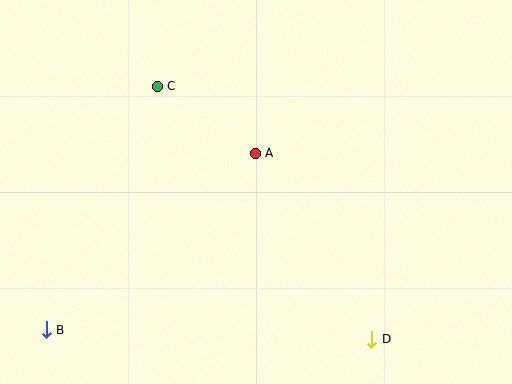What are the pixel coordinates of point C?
Point C is at (157, 86).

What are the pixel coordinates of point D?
Point D is at (372, 339).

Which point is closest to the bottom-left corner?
Point B is closest to the bottom-left corner.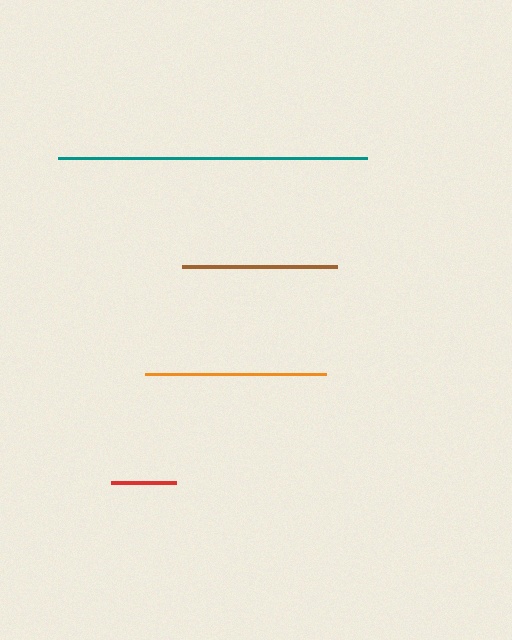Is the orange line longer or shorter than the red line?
The orange line is longer than the red line.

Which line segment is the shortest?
The red line is the shortest at approximately 65 pixels.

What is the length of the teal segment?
The teal segment is approximately 309 pixels long.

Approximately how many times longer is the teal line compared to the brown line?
The teal line is approximately 2.0 times the length of the brown line.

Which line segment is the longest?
The teal line is the longest at approximately 309 pixels.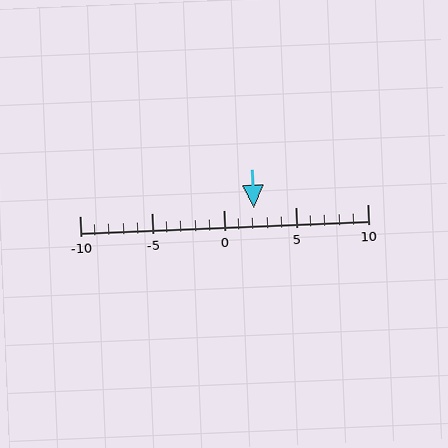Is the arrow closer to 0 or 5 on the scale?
The arrow is closer to 0.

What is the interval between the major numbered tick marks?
The major tick marks are spaced 5 units apart.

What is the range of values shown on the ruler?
The ruler shows values from -10 to 10.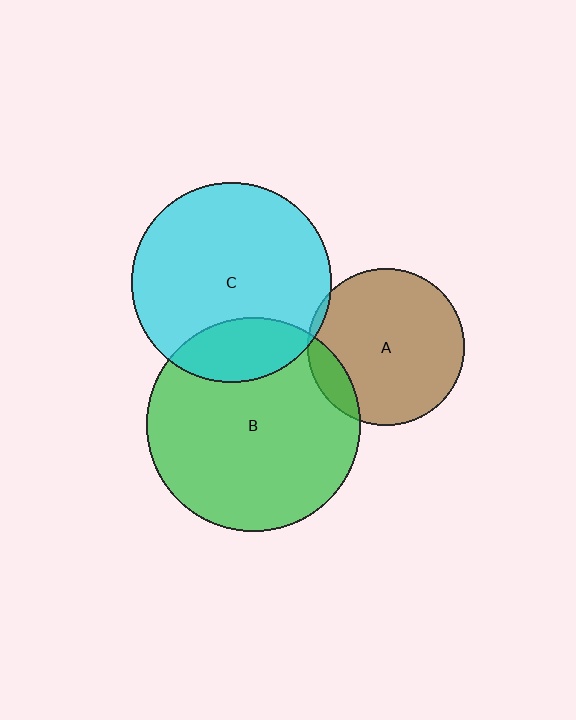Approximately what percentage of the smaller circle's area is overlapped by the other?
Approximately 5%.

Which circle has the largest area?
Circle B (green).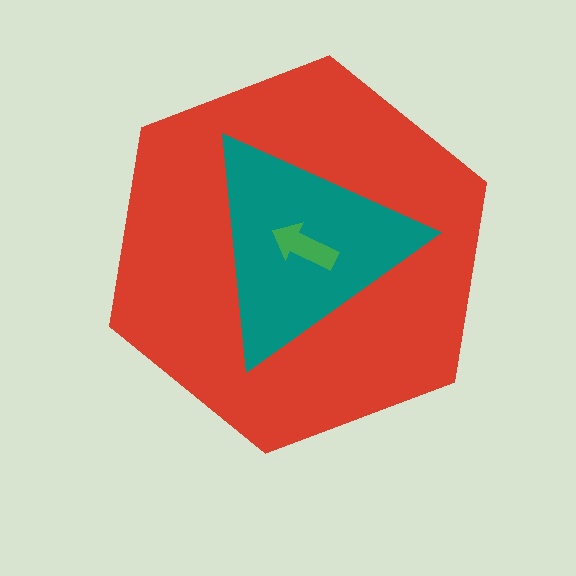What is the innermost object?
The green arrow.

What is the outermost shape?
The red hexagon.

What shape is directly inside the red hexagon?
The teal triangle.